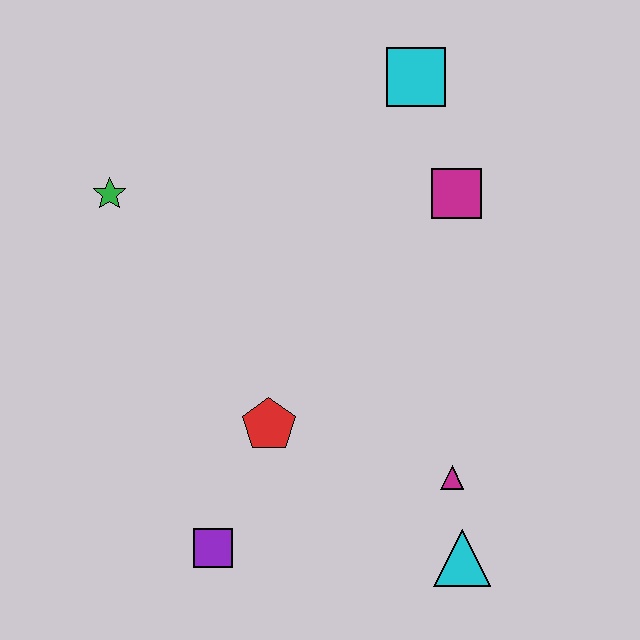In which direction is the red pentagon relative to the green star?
The red pentagon is below the green star.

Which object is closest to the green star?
The red pentagon is closest to the green star.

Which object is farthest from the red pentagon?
The cyan square is farthest from the red pentagon.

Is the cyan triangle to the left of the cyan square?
No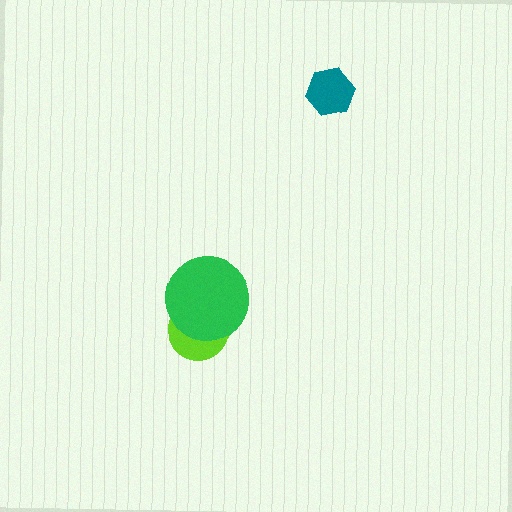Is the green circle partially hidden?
No, no other shape covers it.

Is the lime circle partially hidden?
Yes, it is partially covered by another shape.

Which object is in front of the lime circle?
The green circle is in front of the lime circle.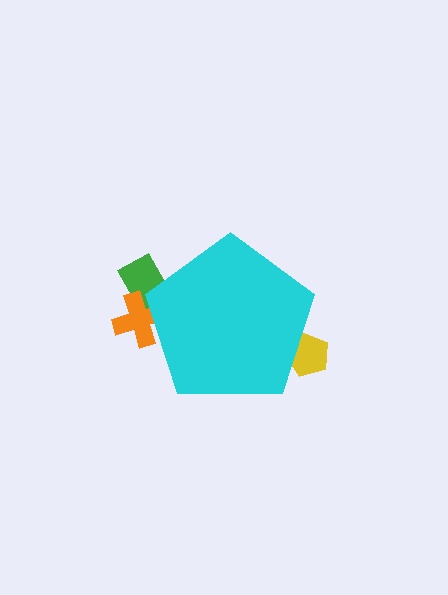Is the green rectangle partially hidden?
Yes, the green rectangle is partially hidden behind the cyan pentagon.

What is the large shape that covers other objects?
A cyan pentagon.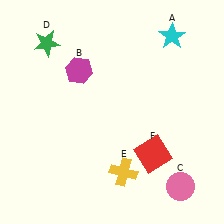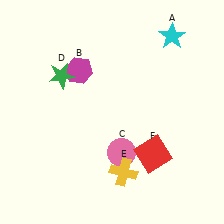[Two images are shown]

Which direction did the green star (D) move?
The green star (D) moved down.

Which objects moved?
The objects that moved are: the pink circle (C), the green star (D).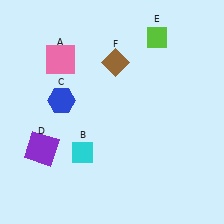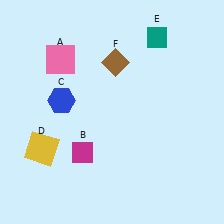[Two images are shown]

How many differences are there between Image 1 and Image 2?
There are 3 differences between the two images.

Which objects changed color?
B changed from cyan to magenta. D changed from purple to yellow. E changed from lime to teal.